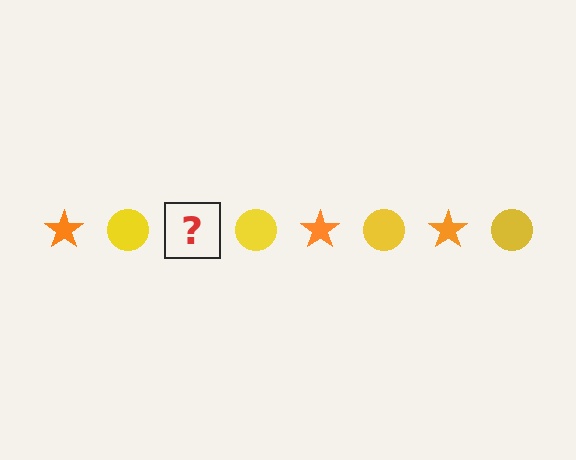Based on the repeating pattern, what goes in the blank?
The blank should be an orange star.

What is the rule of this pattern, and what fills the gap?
The rule is that the pattern alternates between orange star and yellow circle. The gap should be filled with an orange star.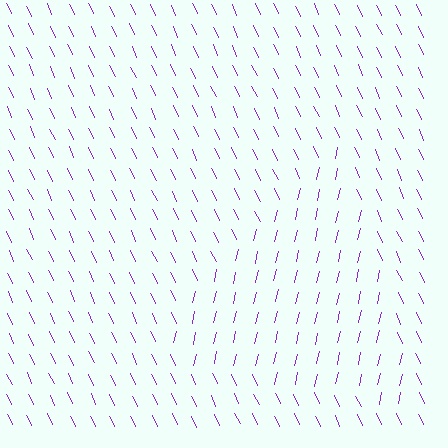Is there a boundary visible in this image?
Yes, there is a texture boundary formed by a change in line orientation.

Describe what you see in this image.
The image is filled with small purple line segments. A triangle region in the image has lines oriented differently from the surrounding lines, creating a visible texture boundary.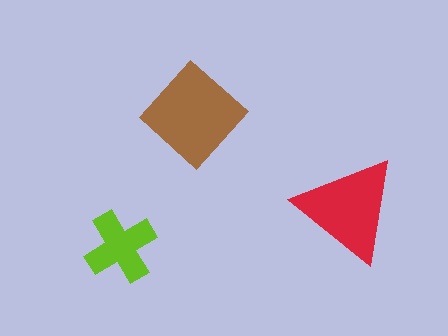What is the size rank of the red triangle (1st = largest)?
2nd.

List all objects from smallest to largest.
The lime cross, the red triangle, the brown diamond.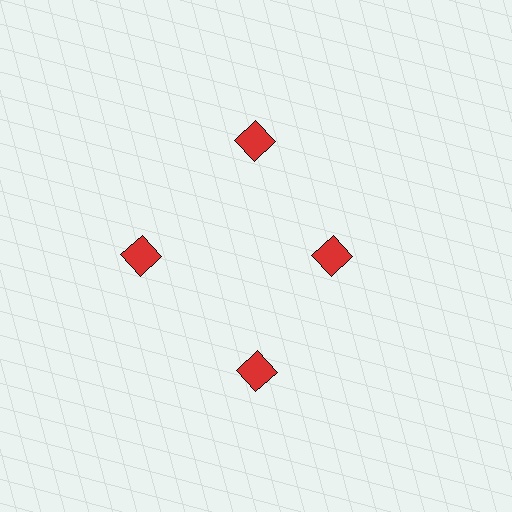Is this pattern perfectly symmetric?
No. The 4 red squares are arranged in a ring, but one element near the 3 o'clock position is pulled inward toward the center, breaking the 4-fold rotational symmetry.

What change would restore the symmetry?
The symmetry would be restored by moving it outward, back onto the ring so that all 4 squares sit at equal angles and equal distance from the center.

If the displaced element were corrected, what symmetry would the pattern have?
It would have 4-fold rotational symmetry — the pattern would map onto itself every 90 degrees.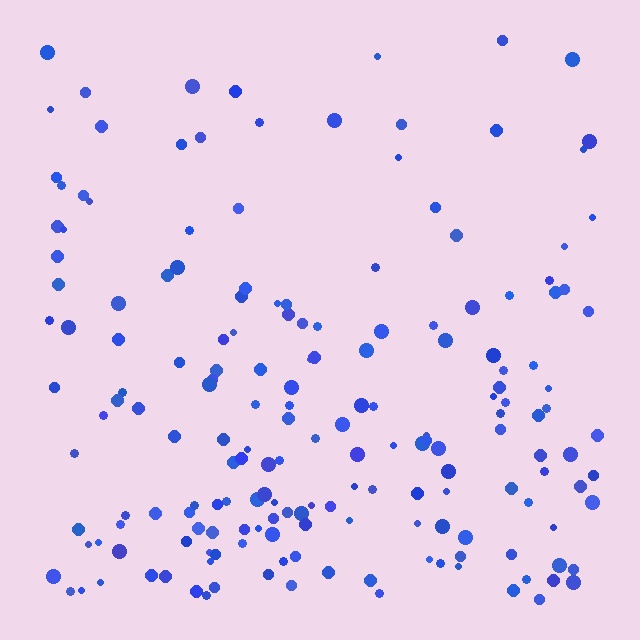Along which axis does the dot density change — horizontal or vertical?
Vertical.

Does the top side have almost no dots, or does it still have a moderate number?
Still a moderate number, just noticeably fewer than the bottom.